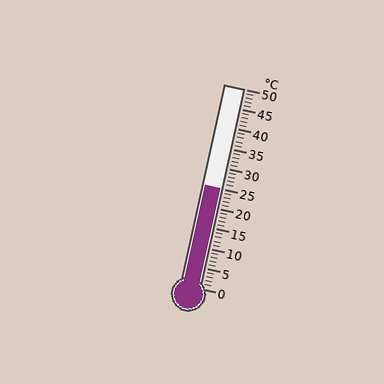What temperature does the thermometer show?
The thermometer shows approximately 25°C.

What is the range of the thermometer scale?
The thermometer scale ranges from 0°C to 50°C.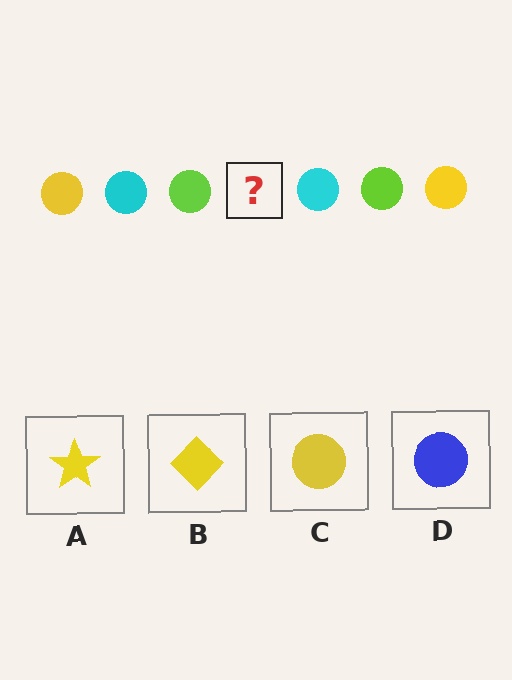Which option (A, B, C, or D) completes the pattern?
C.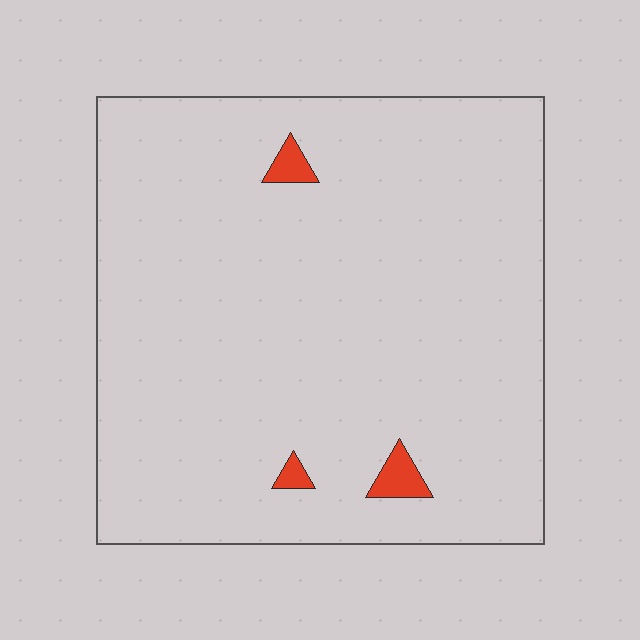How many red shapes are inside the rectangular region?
3.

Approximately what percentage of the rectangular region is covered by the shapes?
Approximately 0%.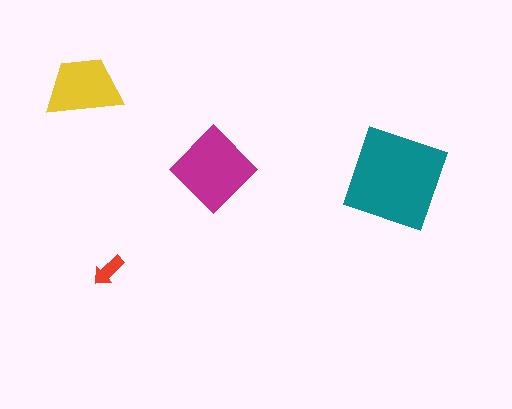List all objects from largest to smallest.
The teal square, the magenta diamond, the yellow trapezoid, the red arrow.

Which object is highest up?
The yellow trapezoid is topmost.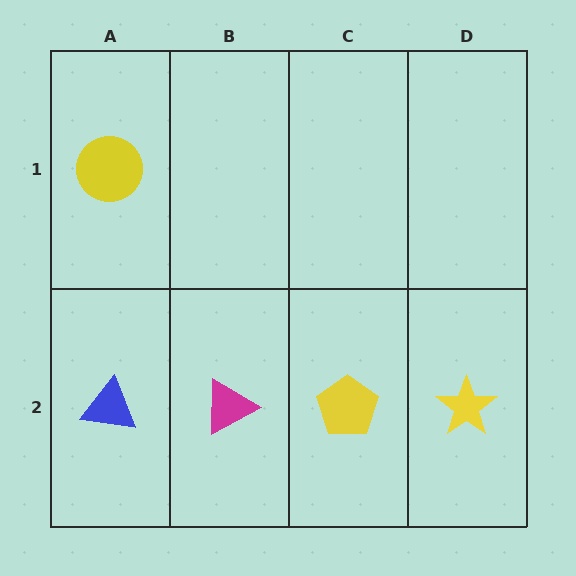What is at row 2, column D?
A yellow star.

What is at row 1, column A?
A yellow circle.